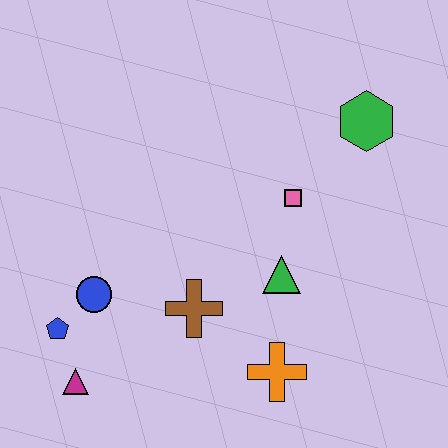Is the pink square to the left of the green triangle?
No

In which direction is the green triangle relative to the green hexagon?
The green triangle is below the green hexagon.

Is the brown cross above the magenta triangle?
Yes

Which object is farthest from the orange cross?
The green hexagon is farthest from the orange cross.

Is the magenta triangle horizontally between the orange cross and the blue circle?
No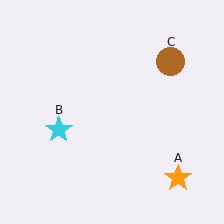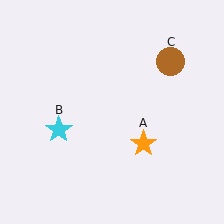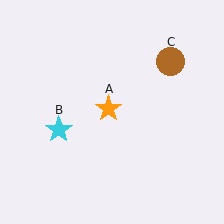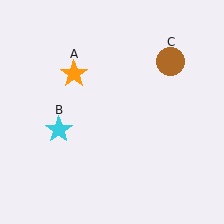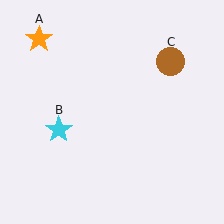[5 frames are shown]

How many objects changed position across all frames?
1 object changed position: orange star (object A).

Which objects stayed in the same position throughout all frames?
Cyan star (object B) and brown circle (object C) remained stationary.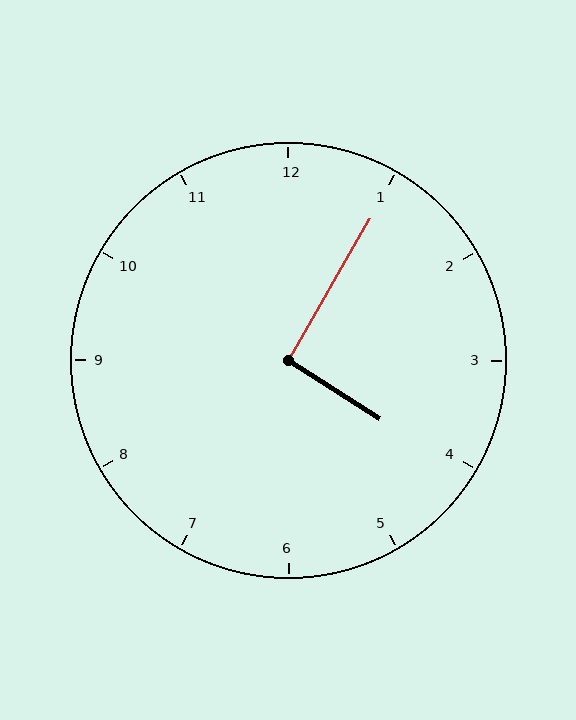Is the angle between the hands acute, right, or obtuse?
It is right.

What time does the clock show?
4:05.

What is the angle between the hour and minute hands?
Approximately 92 degrees.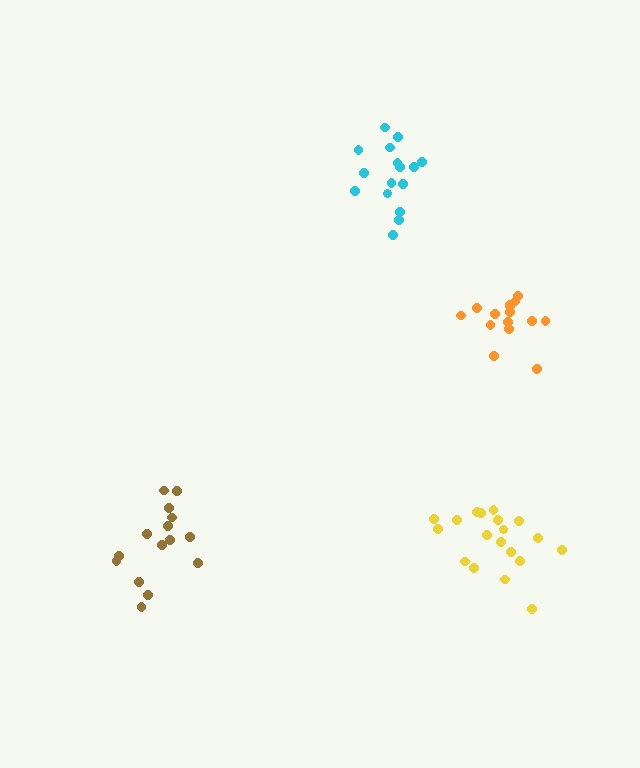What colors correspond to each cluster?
The clusters are colored: orange, yellow, cyan, brown.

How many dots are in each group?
Group 1: 15 dots, Group 2: 19 dots, Group 3: 16 dots, Group 4: 15 dots (65 total).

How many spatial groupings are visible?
There are 4 spatial groupings.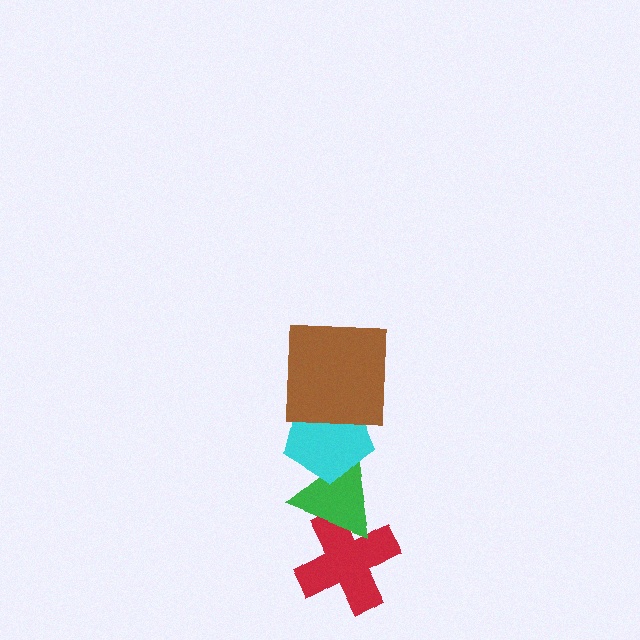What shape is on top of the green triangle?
The cyan pentagon is on top of the green triangle.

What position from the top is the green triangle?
The green triangle is 3rd from the top.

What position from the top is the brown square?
The brown square is 1st from the top.